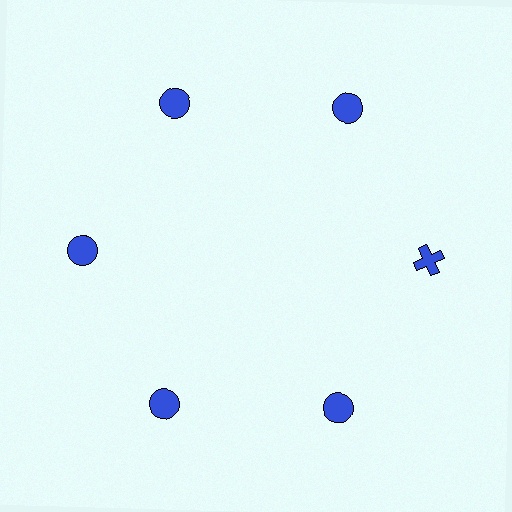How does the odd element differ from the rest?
It has a different shape: cross instead of circle.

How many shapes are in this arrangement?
There are 6 shapes arranged in a ring pattern.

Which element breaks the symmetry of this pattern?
The blue cross at roughly the 3 o'clock position breaks the symmetry. All other shapes are blue circles.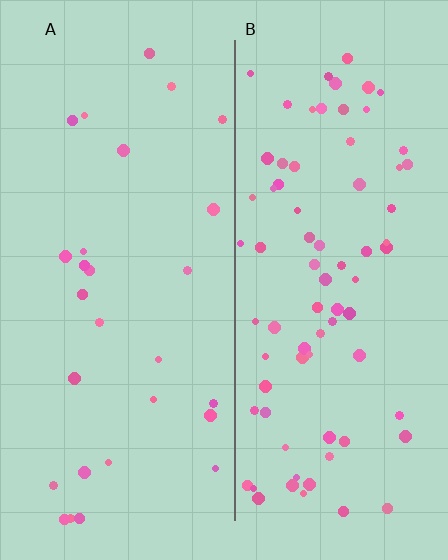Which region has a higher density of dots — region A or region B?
B (the right).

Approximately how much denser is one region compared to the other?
Approximately 2.8× — region B over region A.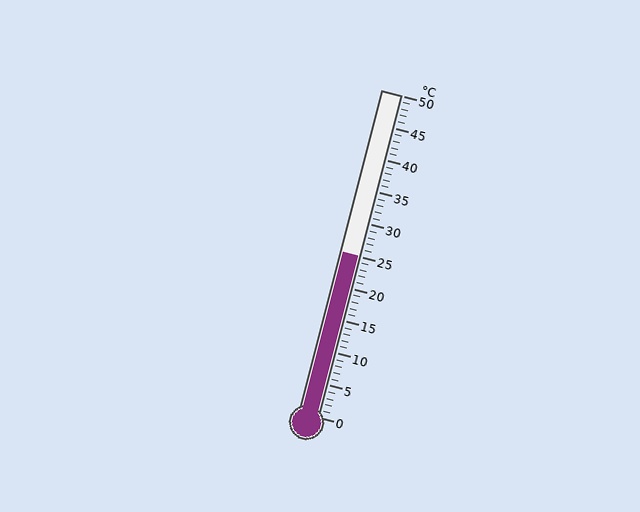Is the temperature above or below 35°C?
The temperature is below 35°C.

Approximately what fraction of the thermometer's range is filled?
The thermometer is filled to approximately 50% of its range.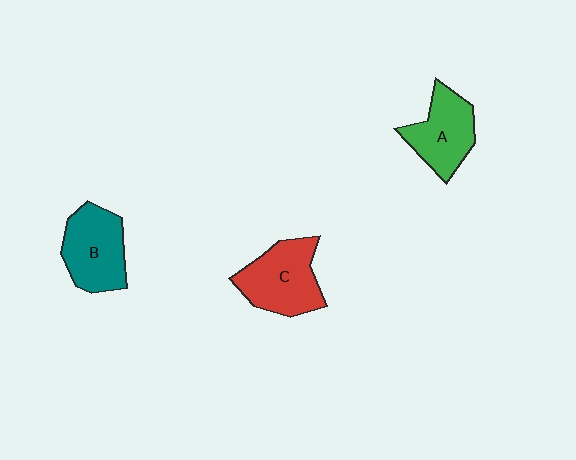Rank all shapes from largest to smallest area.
From largest to smallest: C (red), B (teal), A (green).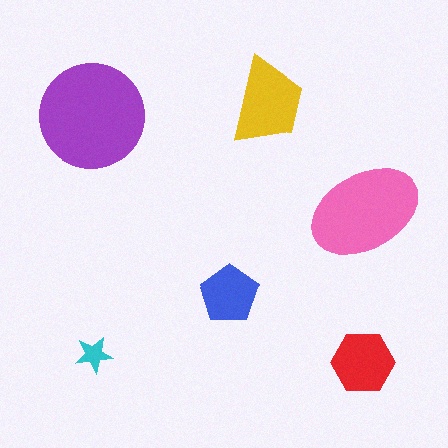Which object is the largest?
The purple circle.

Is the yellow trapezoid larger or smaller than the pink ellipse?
Smaller.